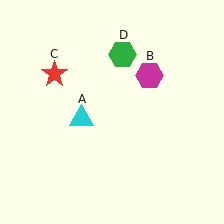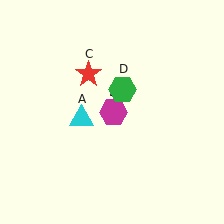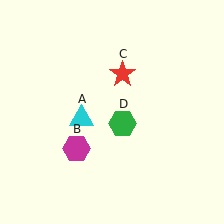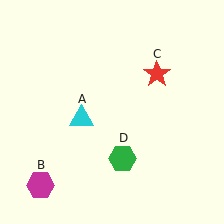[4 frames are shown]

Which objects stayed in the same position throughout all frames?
Cyan triangle (object A) remained stationary.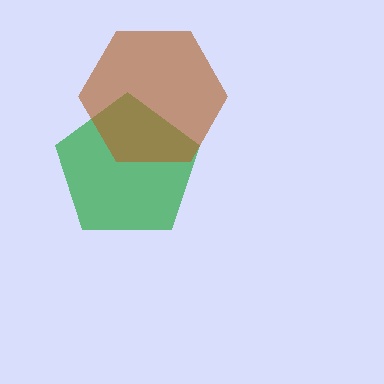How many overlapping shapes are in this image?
There are 2 overlapping shapes in the image.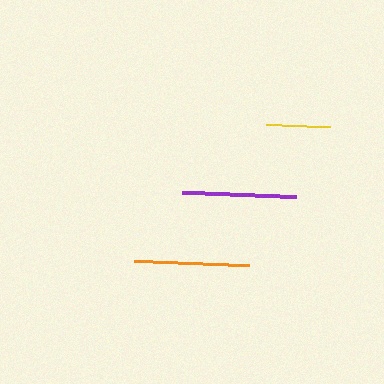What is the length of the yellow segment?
The yellow segment is approximately 64 pixels long.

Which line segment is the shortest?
The yellow line is the shortest at approximately 64 pixels.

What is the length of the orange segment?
The orange segment is approximately 115 pixels long.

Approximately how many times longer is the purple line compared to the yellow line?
The purple line is approximately 1.8 times the length of the yellow line.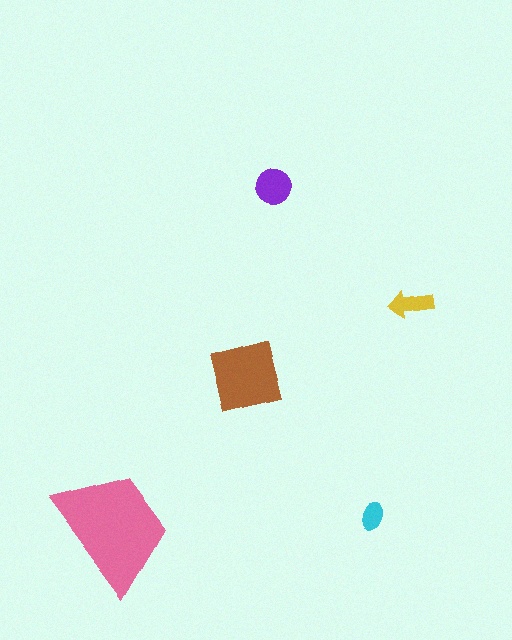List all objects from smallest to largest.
The cyan ellipse, the yellow arrow, the purple circle, the brown square, the pink trapezoid.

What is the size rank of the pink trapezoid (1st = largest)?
1st.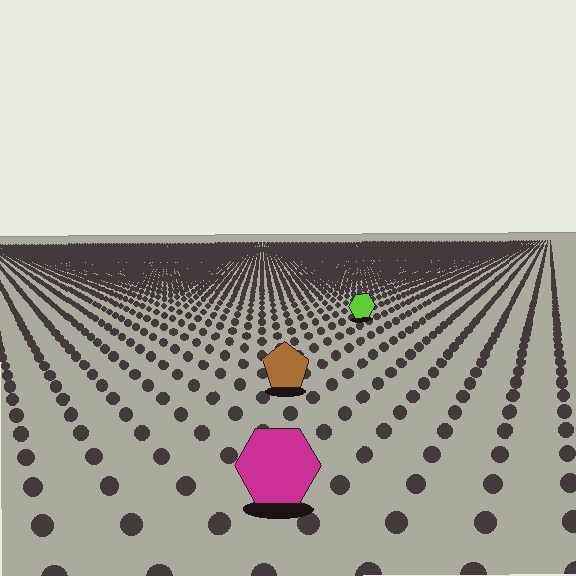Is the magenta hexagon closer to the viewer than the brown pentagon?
Yes. The magenta hexagon is closer — you can tell from the texture gradient: the ground texture is coarser near it.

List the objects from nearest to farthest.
From nearest to farthest: the magenta hexagon, the brown pentagon, the lime hexagon.